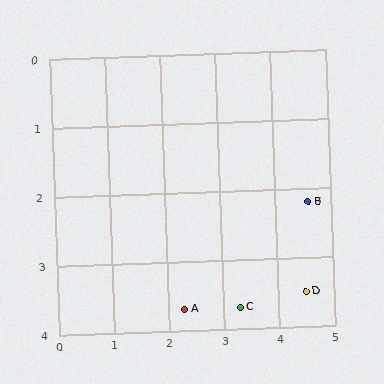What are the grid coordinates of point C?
Point C is at approximately (3.3, 3.7).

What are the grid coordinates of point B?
Point B is at approximately (4.6, 2.2).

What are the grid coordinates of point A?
Point A is at approximately (2.3, 3.7).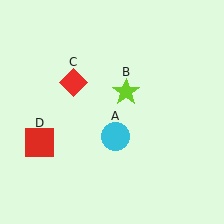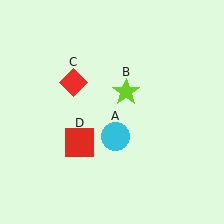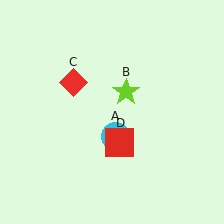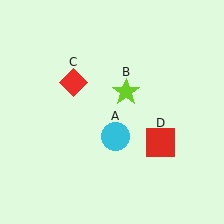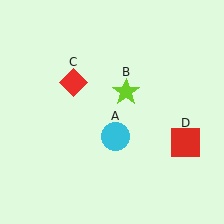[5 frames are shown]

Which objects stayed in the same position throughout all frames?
Cyan circle (object A) and lime star (object B) and red diamond (object C) remained stationary.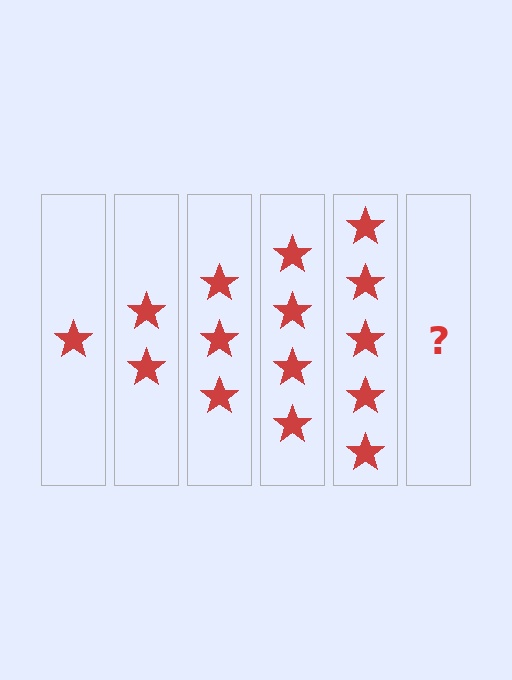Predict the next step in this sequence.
The next step is 6 stars.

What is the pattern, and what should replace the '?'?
The pattern is that each step adds one more star. The '?' should be 6 stars.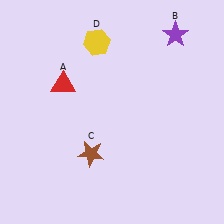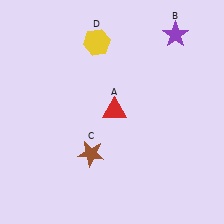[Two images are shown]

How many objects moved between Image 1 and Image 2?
1 object moved between the two images.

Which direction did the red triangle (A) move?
The red triangle (A) moved right.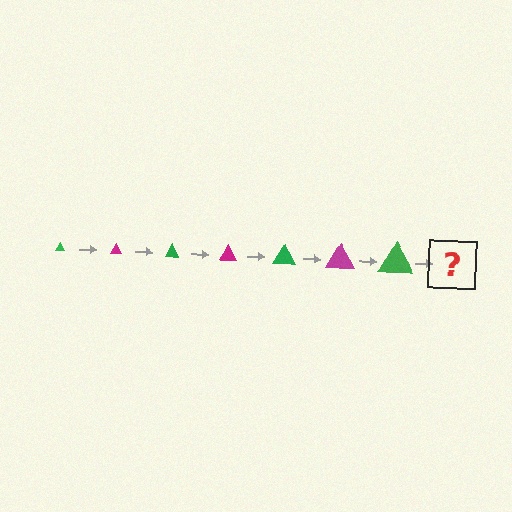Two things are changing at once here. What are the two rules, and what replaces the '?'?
The two rules are that the triangle grows larger each step and the color cycles through green and magenta. The '?' should be a magenta triangle, larger than the previous one.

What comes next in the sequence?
The next element should be a magenta triangle, larger than the previous one.